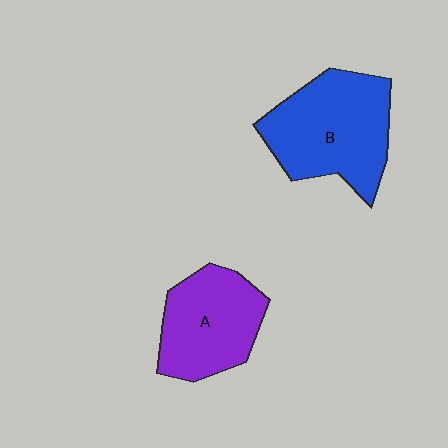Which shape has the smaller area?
Shape A (purple).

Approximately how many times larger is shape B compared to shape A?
Approximately 1.3 times.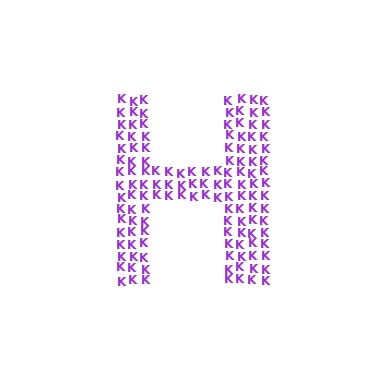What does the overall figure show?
The overall figure shows the letter H.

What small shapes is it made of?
It is made of small letter K's.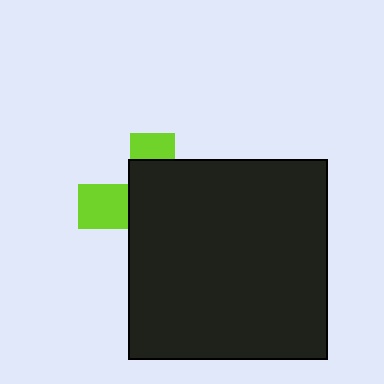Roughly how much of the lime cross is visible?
A small part of it is visible (roughly 30%).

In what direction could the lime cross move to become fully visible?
The lime cross could move left. That would shift it out from behind the black square entirely.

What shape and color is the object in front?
The object in front is a black square.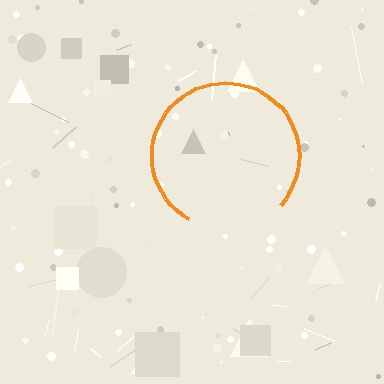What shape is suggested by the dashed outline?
The dashed outline suggests a circle.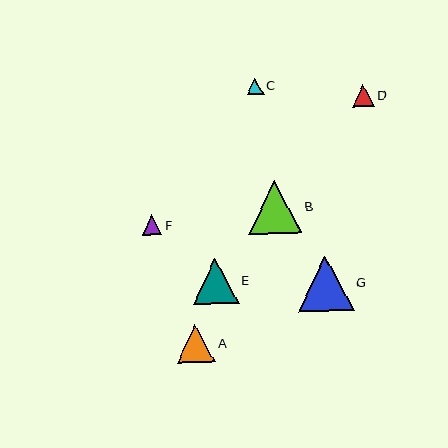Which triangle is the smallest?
Triangle C is the smallest with a size of approximately 17 pixels.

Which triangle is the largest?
Triangle G is the largest with a size of approximately 56 pixels.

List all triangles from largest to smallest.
From largest to smallest: G, B, E, A, D, F, C.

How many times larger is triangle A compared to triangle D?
Triangle A is approximately 1.7 times the size of triangle D.